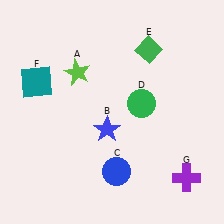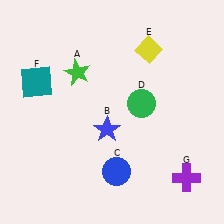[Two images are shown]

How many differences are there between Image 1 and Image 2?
There are 2 differences between the two images.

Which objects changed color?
A changed from lime to green. E changed from green to yellow.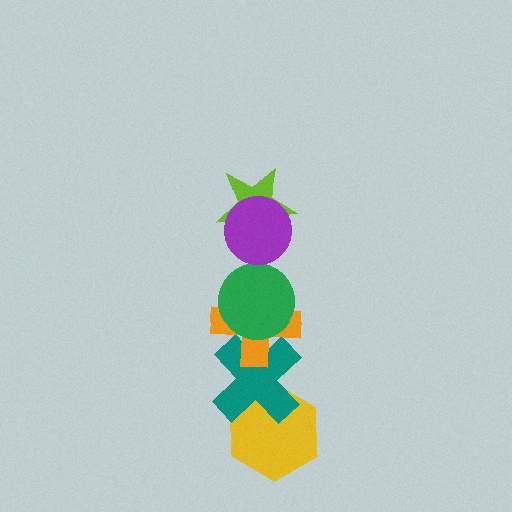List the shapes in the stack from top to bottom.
From top to bottom: the purple circle, the lime star, the green circle, the orange cross, the teal cross, the yellow hexagon.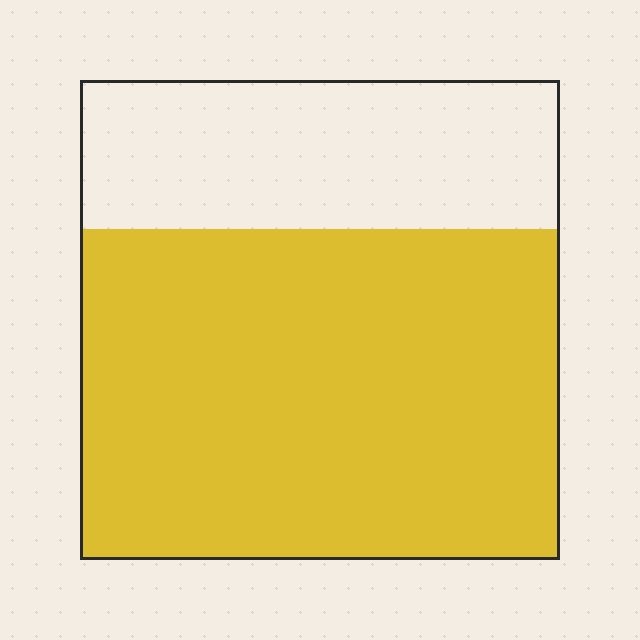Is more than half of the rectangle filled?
Yes.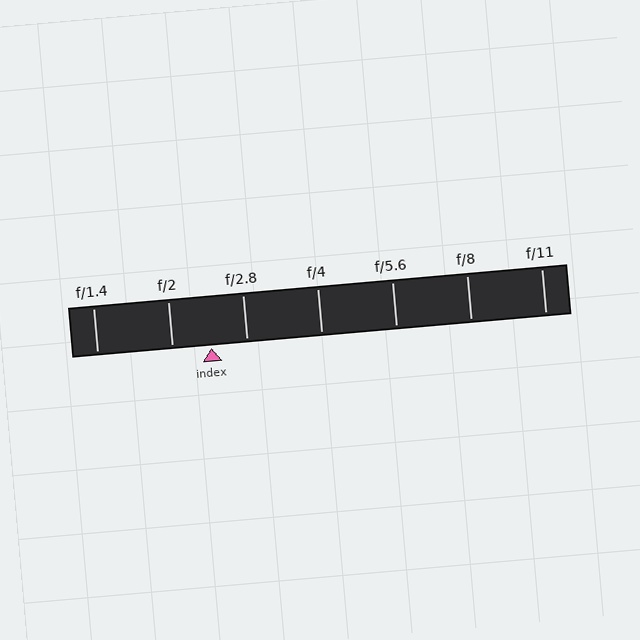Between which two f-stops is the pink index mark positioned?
The index mark is between f/2 and f/2.8.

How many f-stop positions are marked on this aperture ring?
There are 7 f-stop positions marked.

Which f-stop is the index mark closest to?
The index mark is closest to f/2.8.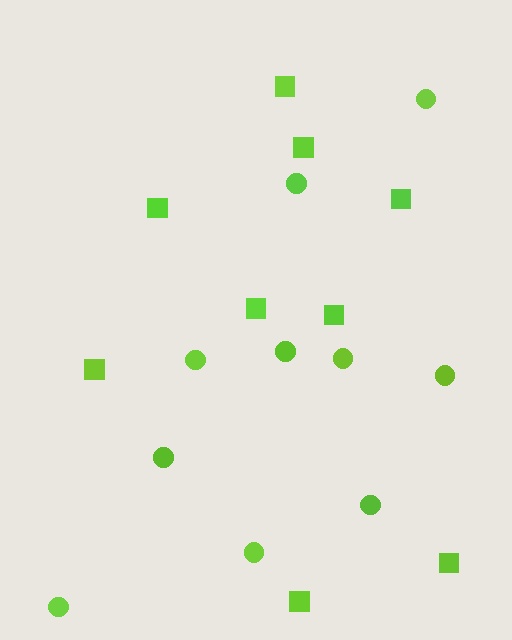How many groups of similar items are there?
There are 2 groups: one group of squares (9) and one group of circles (10).